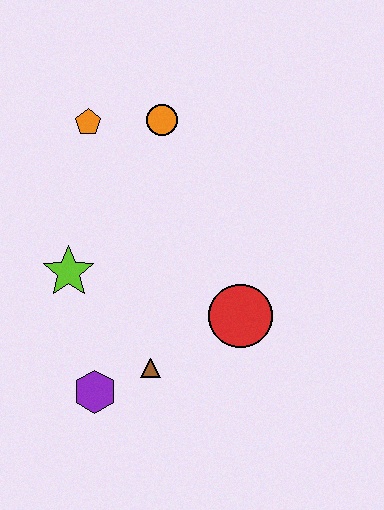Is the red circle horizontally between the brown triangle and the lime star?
No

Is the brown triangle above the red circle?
No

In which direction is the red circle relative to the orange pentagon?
The red circle is below the orange pentagon.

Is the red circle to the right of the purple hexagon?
Yes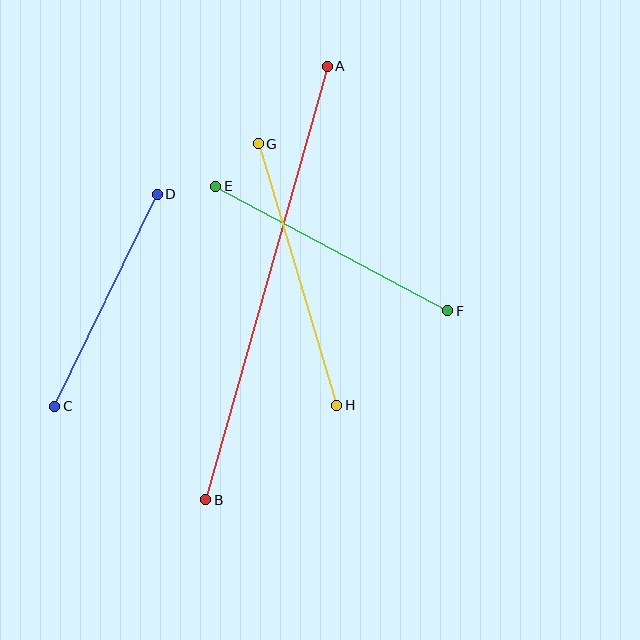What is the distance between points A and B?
The distance is approximately 450 pixels.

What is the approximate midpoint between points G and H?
The midpoint is at approximately (298, 274) pixels.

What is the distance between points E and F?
The distance is approximately 263 pixels.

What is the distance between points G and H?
The distance is approximately 273 pixels.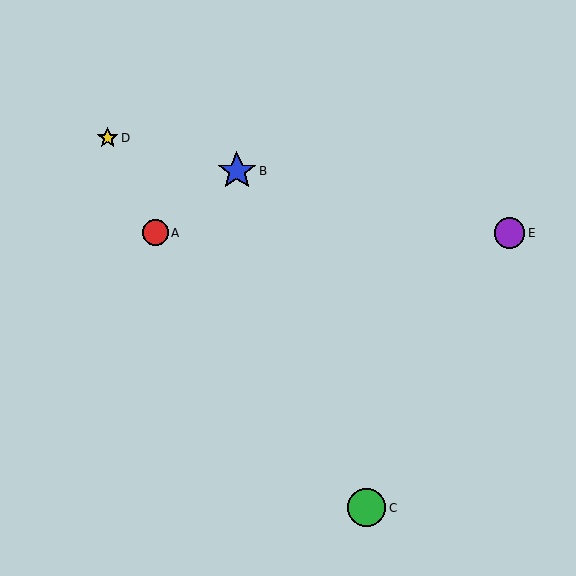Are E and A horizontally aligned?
Yes, both are at y≈233.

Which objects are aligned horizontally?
Objects A, E are aligned horizontally.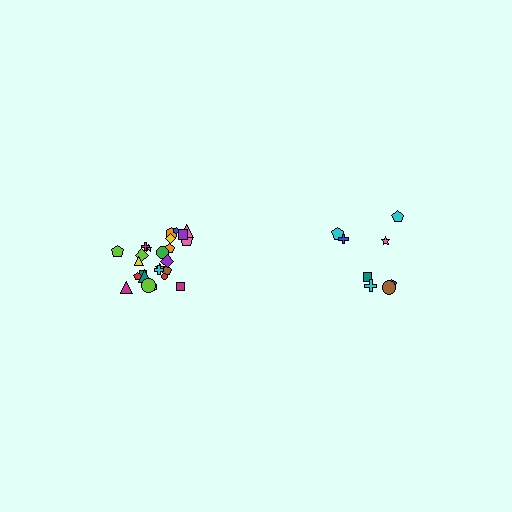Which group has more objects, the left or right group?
The left group.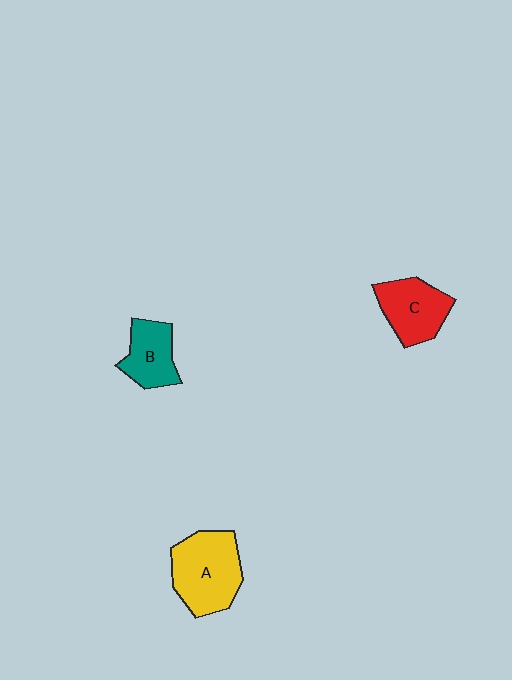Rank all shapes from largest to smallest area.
From largest to smallest: A (yellow), C (red), B (teal).